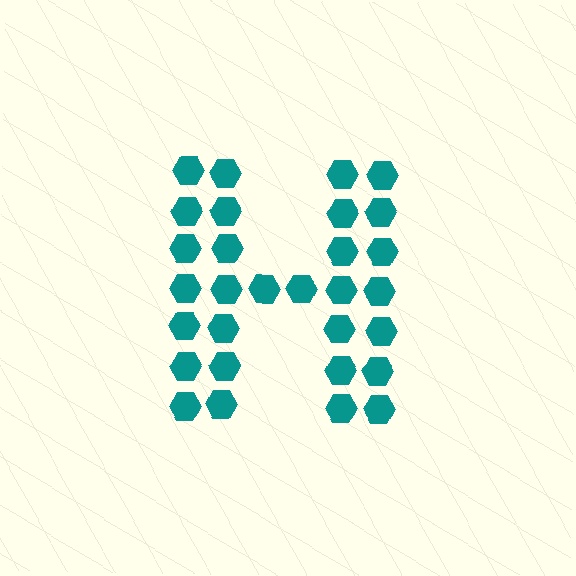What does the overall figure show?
The overall figure shows the letter H.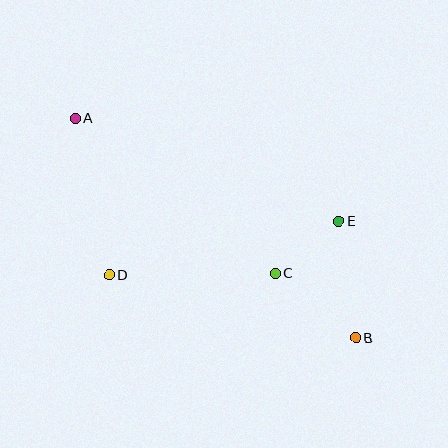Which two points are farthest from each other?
Points A and B are farthest from each other.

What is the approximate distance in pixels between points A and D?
The distance between A and D is approximately 161 pixels.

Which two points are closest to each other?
Points C and E are closest to each other.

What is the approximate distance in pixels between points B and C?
The distance between B and C is approximately 103 pixels.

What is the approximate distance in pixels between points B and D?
The distance between B and D is approximately 255 pixels.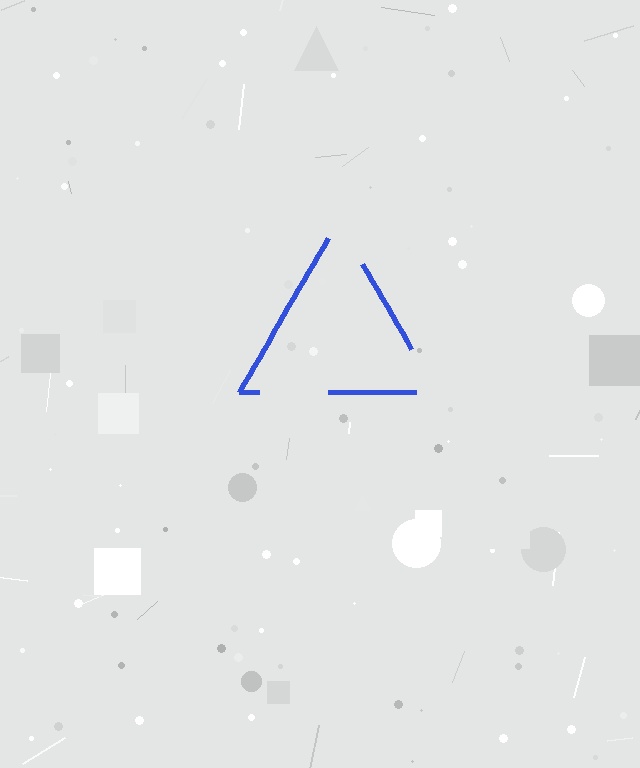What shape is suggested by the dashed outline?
The dashed outline suggests a triangle.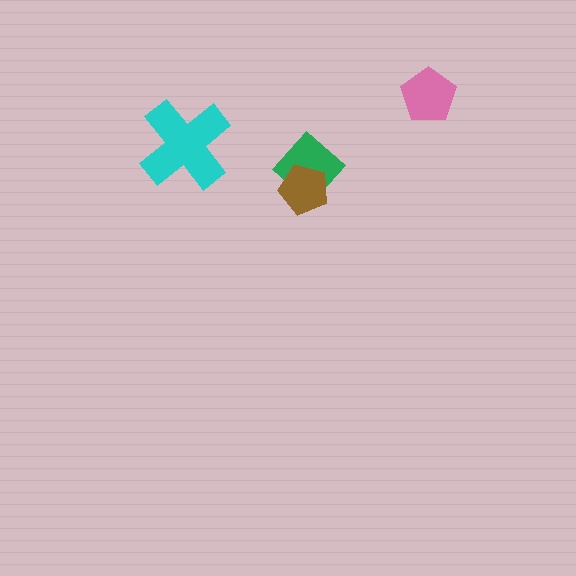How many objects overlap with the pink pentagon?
0 objects overlap with the pink pentagon.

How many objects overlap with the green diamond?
1 object overlaps with the green diamond.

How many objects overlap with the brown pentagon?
1 object overlaps with the brown pentagon.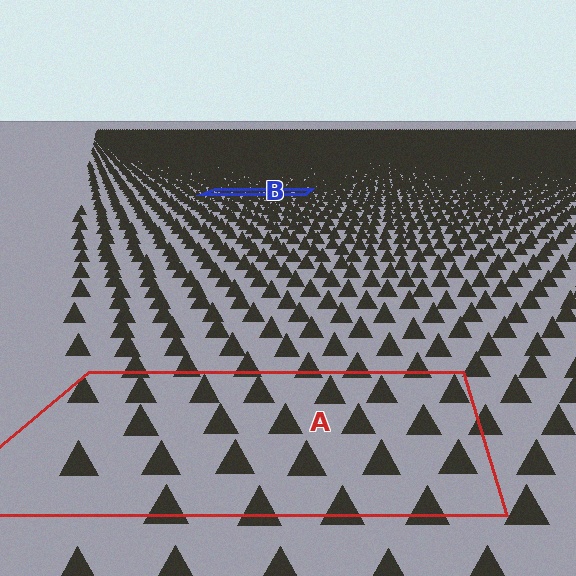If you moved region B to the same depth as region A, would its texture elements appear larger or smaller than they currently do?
They would appear larger. At a closer depth, the same texture elements are projected at a bigger on-screen size.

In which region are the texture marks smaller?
The texture marks are smaller in region B, because it is farther away.